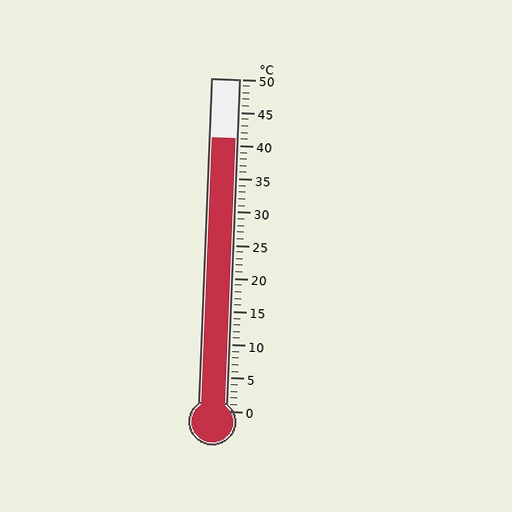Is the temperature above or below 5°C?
The temperature is above 5°C.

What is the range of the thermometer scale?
The thermometer scale ranges from 0°C to 50°C.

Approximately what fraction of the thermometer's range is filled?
The thermometer is filled to approximately 80% of its range.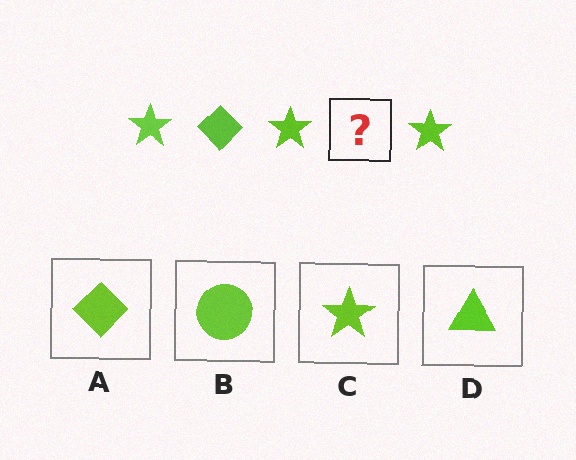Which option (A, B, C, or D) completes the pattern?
A.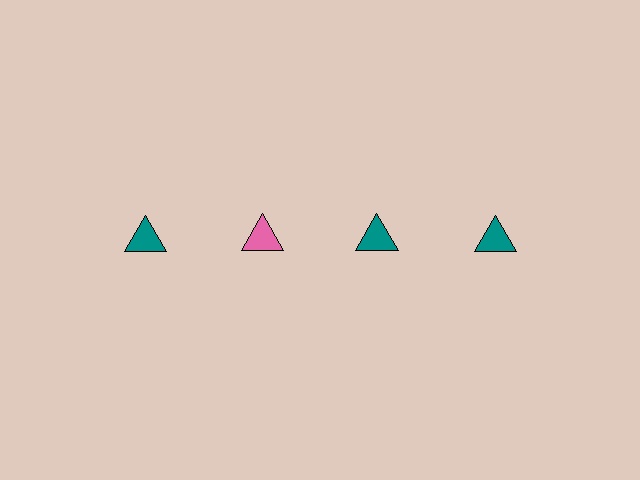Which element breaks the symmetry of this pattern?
The pink triangle in the top row, second from left column breaks the symmetry. All other shapes are teal triangles.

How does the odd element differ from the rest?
It has a different color: pink instead of teal.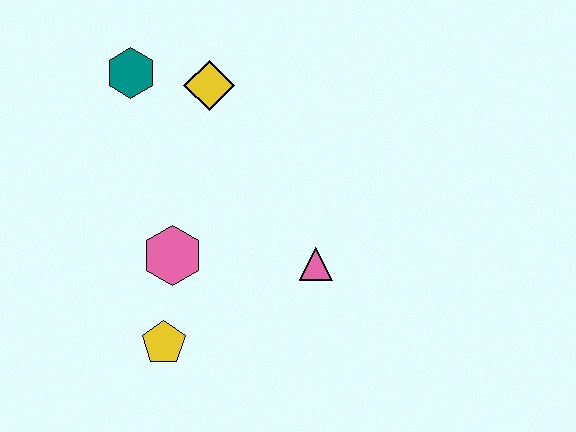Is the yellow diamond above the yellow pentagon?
Yes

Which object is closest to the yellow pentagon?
The pink hexagon is closest to the yellow pentagon.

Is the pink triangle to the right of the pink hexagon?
Yes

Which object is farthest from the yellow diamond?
The yellow pentagon is farthest from the yellow diamond.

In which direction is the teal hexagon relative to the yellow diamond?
The teal hexagon is to the left of the yellow diamond.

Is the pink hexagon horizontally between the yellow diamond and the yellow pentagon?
Yes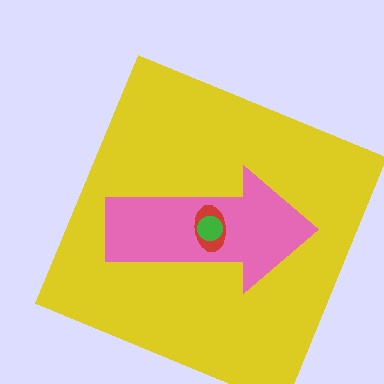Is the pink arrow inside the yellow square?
Yes.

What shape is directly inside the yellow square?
The pink arrow.